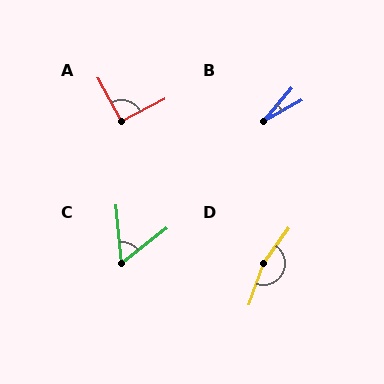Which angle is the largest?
D, at approximately 164 degrees.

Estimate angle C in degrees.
Approximately 57 degrees.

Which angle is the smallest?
B, at approximately 21 degrees.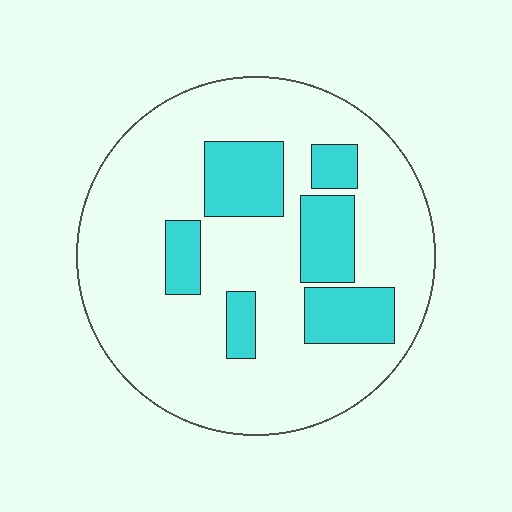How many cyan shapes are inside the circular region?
6.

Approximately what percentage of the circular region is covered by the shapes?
Approximately 25%.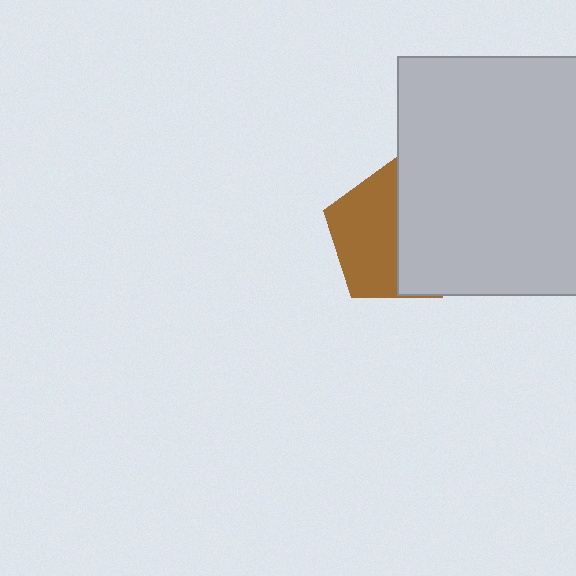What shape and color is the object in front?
The object in front is a light gray square.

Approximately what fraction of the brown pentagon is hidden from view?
Roughly 49% of the brown pentagon is hidden behind the light gray square.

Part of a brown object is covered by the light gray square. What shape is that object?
It is a pentagon.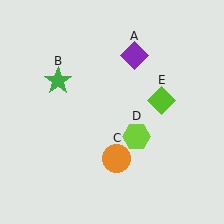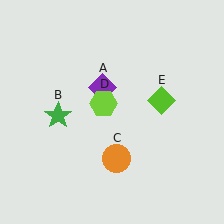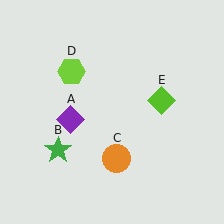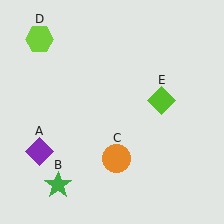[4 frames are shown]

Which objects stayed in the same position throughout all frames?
Orange circle (object C) and lime diamond (object E) remained stationary.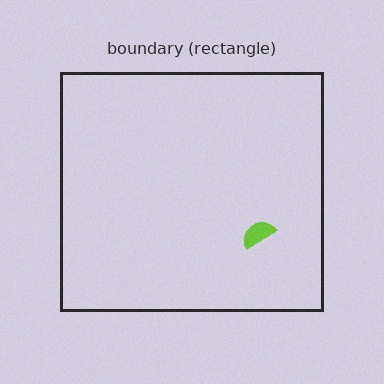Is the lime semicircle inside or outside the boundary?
Inside.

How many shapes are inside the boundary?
1 inside, 0 outside.